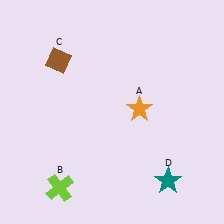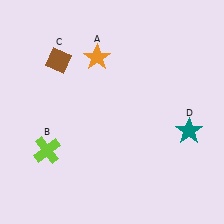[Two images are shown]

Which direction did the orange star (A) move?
The orange star (A) moved up.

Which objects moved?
The objects that moved are: the orange star (A), the lime cross (B), the teal star (D).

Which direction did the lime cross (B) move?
The lime cross (B) moved up.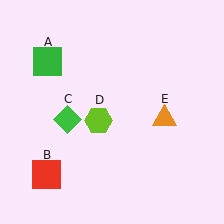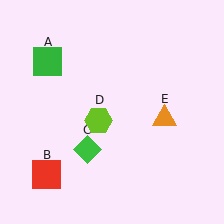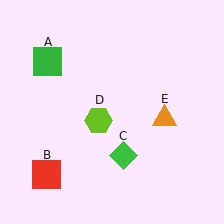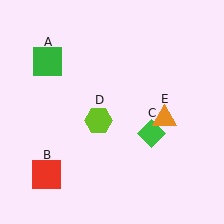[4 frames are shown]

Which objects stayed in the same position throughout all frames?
Green square (object A) and red square (object B) and lime hexagon (object D) and orange triangle (object E) remained stationary.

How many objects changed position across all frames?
1 object changed position: green diamond (object C).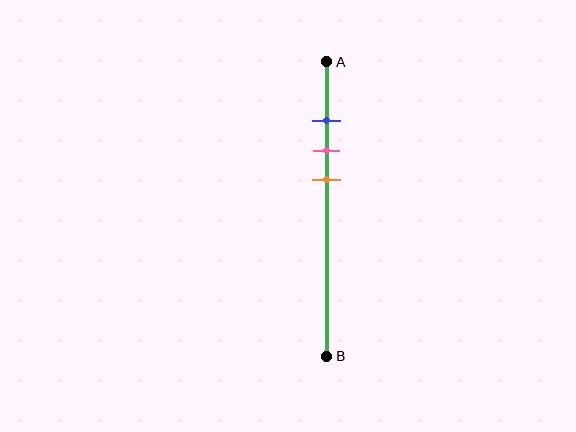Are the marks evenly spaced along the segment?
Yes, the marks are approximately evenly spaced.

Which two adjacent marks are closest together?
The blue and pink marks are the closest adjacent pair.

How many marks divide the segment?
There are 3 marks dividing the segment.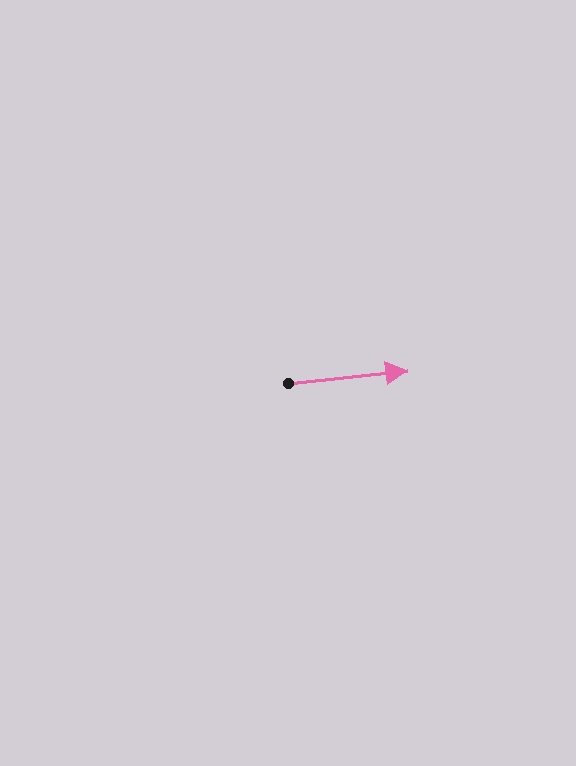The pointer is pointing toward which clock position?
Roughly 3 o'clock.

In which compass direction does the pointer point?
East.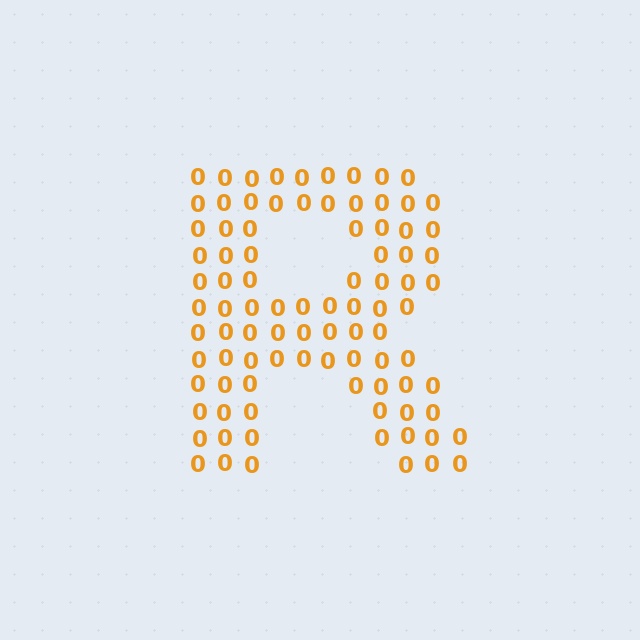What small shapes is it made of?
It is made of small digit 0's.